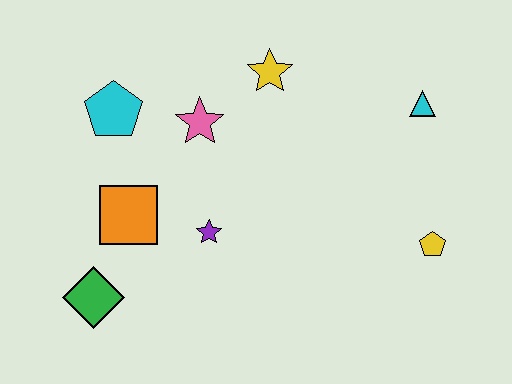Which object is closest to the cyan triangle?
The yellow pentagon is closest to the cyan triangle.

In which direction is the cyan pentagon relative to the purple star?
The cyan pentagon is above the purple star.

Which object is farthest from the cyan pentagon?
The yellow pentagon is farthest from the cyan pentagon.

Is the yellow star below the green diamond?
No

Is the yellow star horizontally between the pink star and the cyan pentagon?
No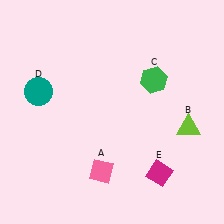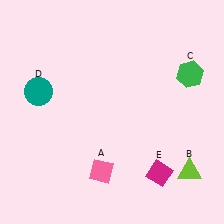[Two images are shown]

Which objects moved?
The objects that moved are: the lime triangle (B), the green hexagon (C).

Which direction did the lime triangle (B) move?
The lime triangle (B) moved down.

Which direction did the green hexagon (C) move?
The green hexagon (C) moved right.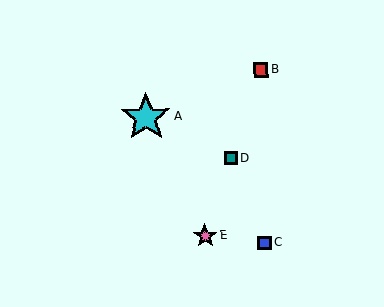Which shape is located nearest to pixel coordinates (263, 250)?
The blue square (labeled C) at (264, 243) is nearest to that location.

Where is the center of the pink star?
The center of the pink star is at (205, 236).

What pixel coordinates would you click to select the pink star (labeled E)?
Click at (205, 236) to select the pink star E.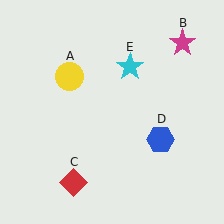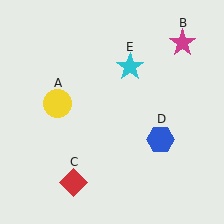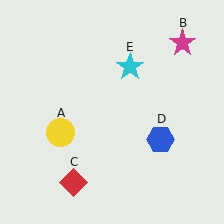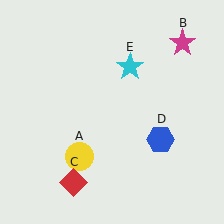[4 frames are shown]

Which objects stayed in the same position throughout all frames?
Magenta star (object B) and red diamond (object C) and blue hexagon (object D) and cyan star (object E) remained stationary.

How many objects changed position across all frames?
1 object changed position: yellow circle (object A).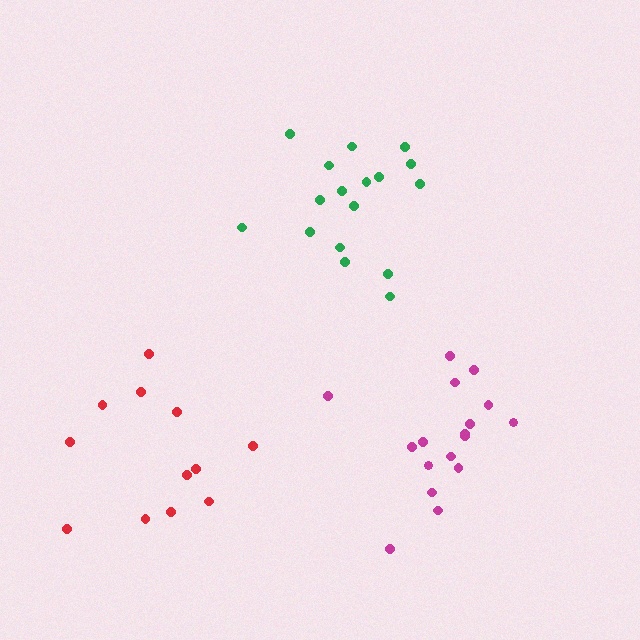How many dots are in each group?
Group 1: 17 dots, Group 2: 12 dots, Group 3: 17 dots (46 total).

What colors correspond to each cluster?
The clusters are colored: green, red, magenta.